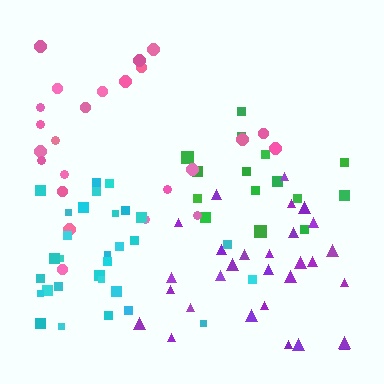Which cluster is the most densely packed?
Purple.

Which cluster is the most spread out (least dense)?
Green.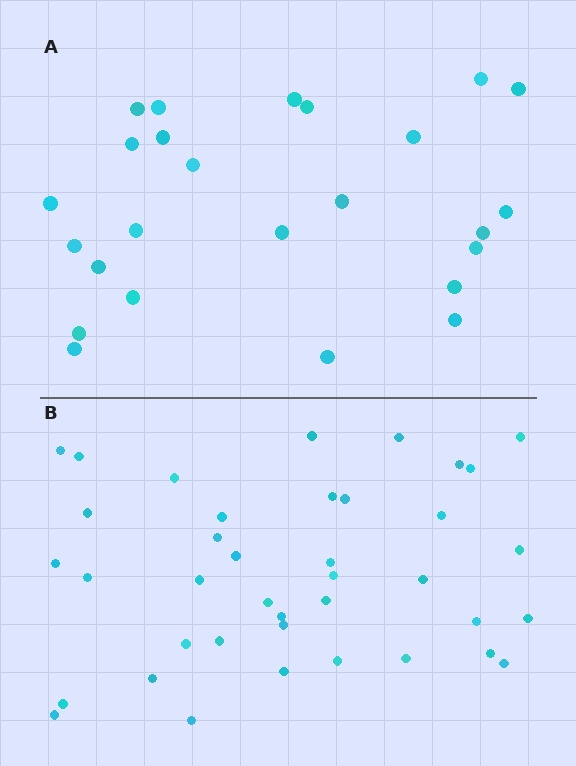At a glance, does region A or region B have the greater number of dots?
Region B (the bottom region) has more dots.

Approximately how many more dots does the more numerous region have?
Region B has approximately 15 more dots than region A.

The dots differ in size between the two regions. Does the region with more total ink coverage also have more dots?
No. Region A has more total ink coverage because its dots are larger, but region B actually contains more individual dots. Total area can be misleading — the number of items is what matters here.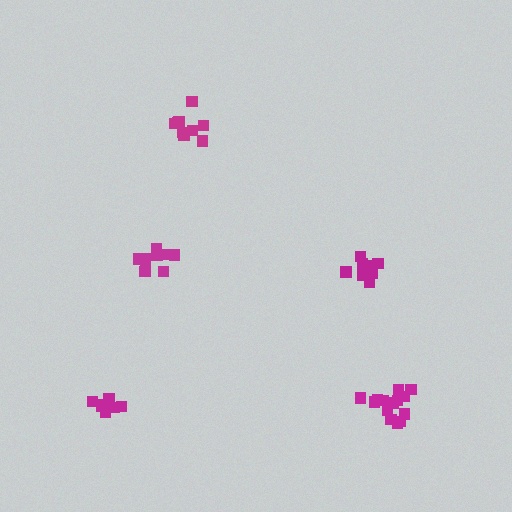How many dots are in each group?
Group 1: 9 dots, Group 2: 8 dots, Group 3: 14 dots, Group 4: 9 dots, Group 5: 9 dots (49 total).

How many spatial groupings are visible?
There are 5 spatial groupings.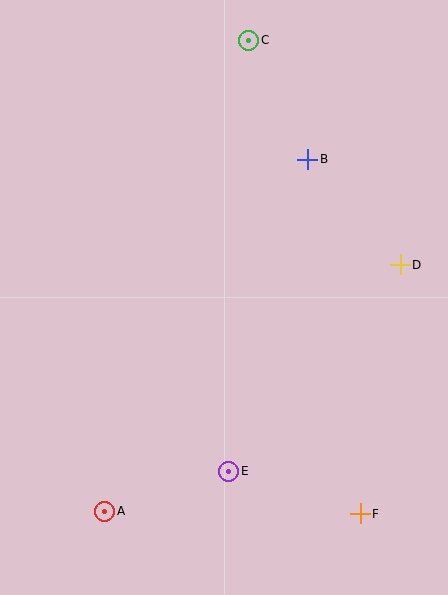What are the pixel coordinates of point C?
Point C is at (249, 40).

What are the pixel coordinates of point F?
Point F is at (360, 514).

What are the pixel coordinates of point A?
Point A is at (105, 511).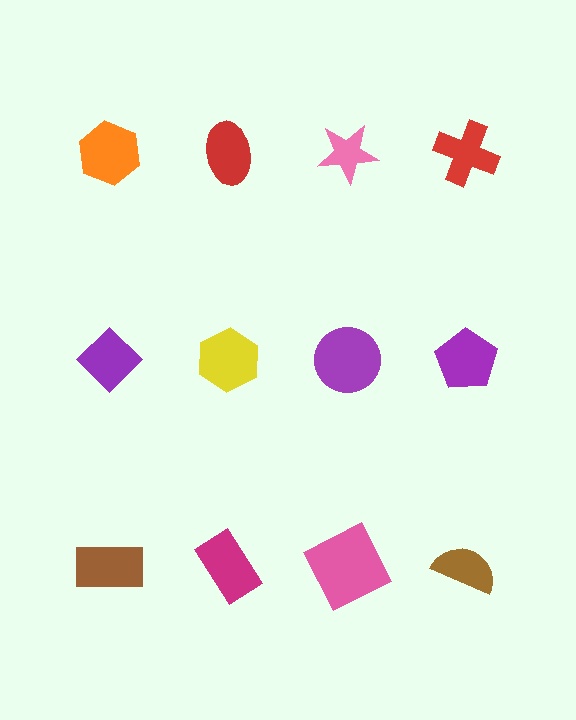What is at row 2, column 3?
A purple circle.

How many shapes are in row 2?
4 shapes.